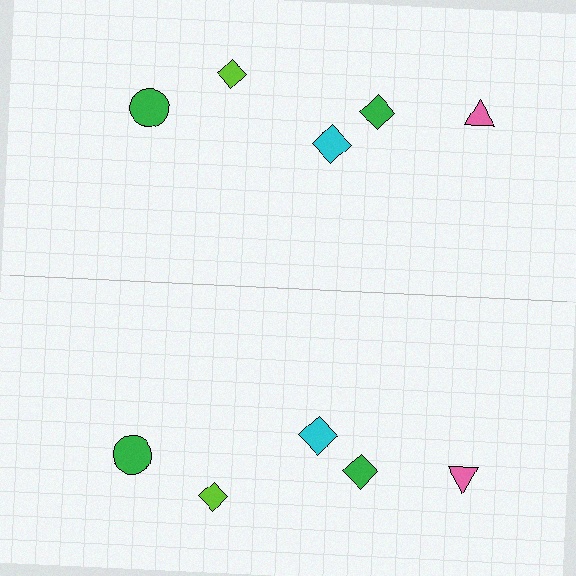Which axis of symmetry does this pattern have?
The pattern has a horizontal axis of symmetry running through the center of the image.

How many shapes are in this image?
There are 10 shapes in this image.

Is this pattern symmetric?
Yes, this pattern has bilateral (reflection) symmetry.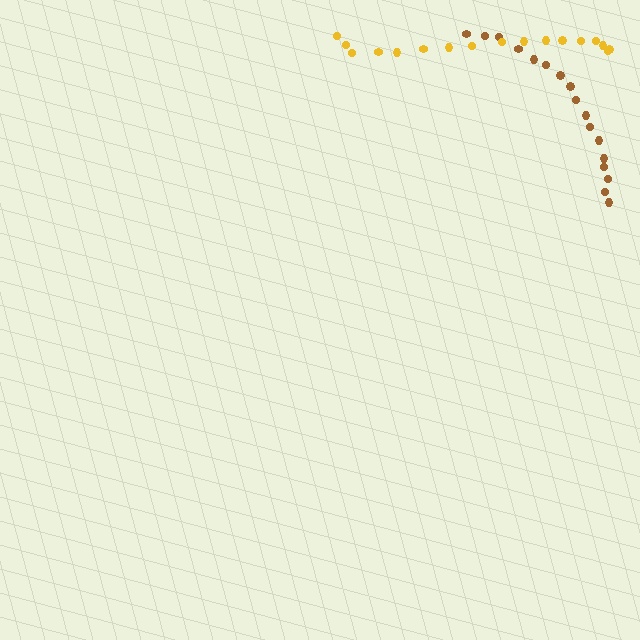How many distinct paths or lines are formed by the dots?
There are 2 distinct paths.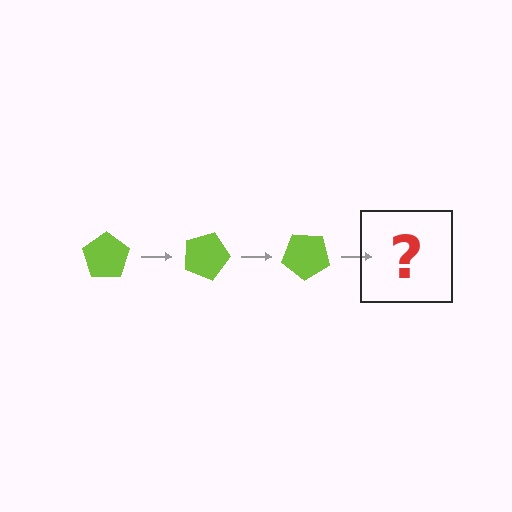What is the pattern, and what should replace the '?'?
The pattern is that the pentagon rotates 20 degrees each step. The '?' should be a lime pentagon rotated 60 degrees.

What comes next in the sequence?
The next element should be a lime pentagon rotated 60 degrees.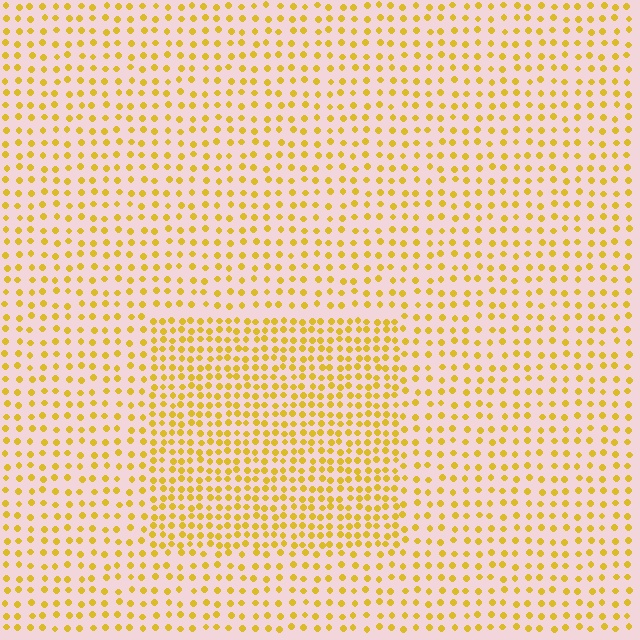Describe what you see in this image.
The image contains small yellow elements arranged at two different densities. A rectangle-shaped region is visible where the elements are more densely packed than the surrounding area.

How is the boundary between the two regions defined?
The boundary is defined by a change in element density (approximately 1.8x ratio). All elements are the same color, size, and shape.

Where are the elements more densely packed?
The elements are more densely packed inside the rectangle boundary.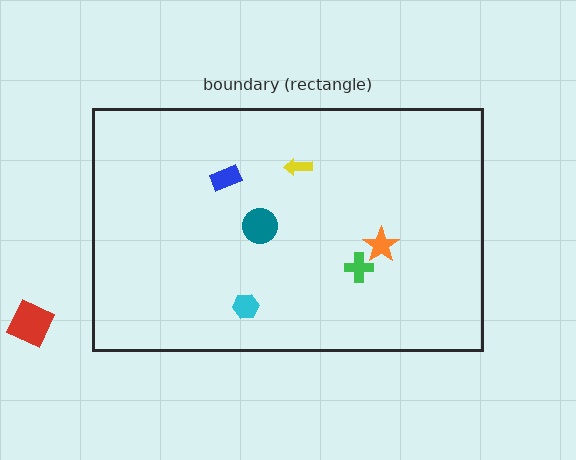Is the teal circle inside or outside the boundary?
Inside.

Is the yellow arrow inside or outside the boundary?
Inside.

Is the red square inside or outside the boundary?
Outside.